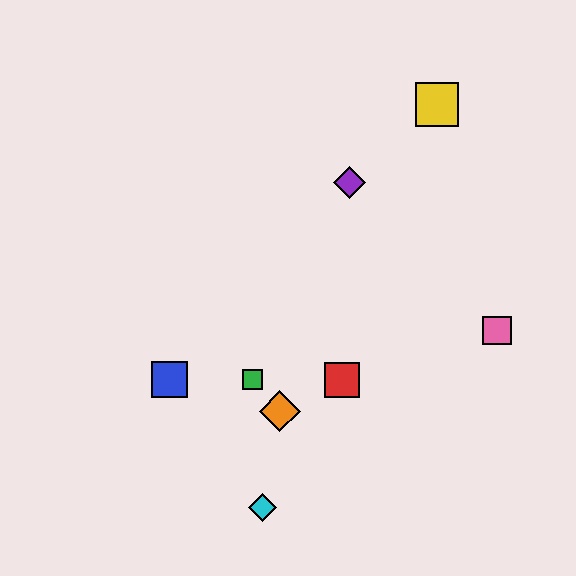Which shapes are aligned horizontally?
The red square, the blue square, the green square are aligned horizontally.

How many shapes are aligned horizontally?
3 shapes (the red square, the blue square, the green square) are aligned horizontally.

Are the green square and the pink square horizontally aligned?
No, the green square is at y≈380 and the pink square is at y≈331.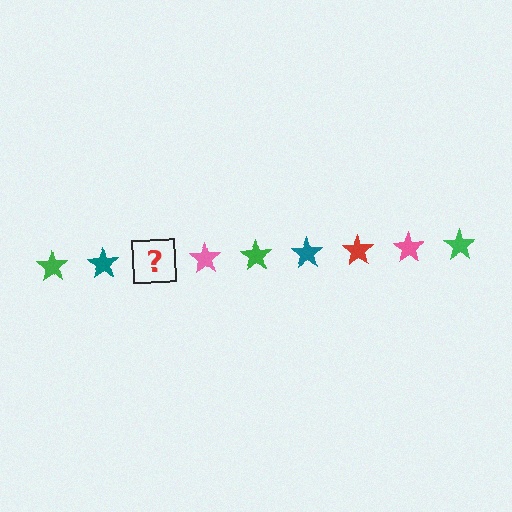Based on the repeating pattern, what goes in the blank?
The blank should be a red star.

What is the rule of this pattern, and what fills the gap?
The rule is that the pattern cycles through green, teal, red, pink stars. The gap should be filled with a red star.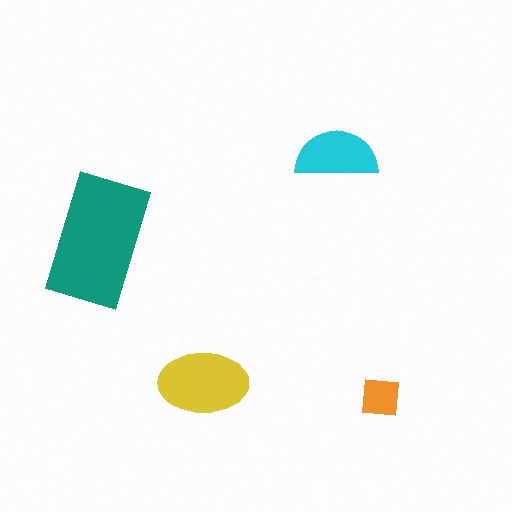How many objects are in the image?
There are 4 objects in the image.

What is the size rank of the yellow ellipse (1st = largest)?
2nd.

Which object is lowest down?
The orange square is bottommost.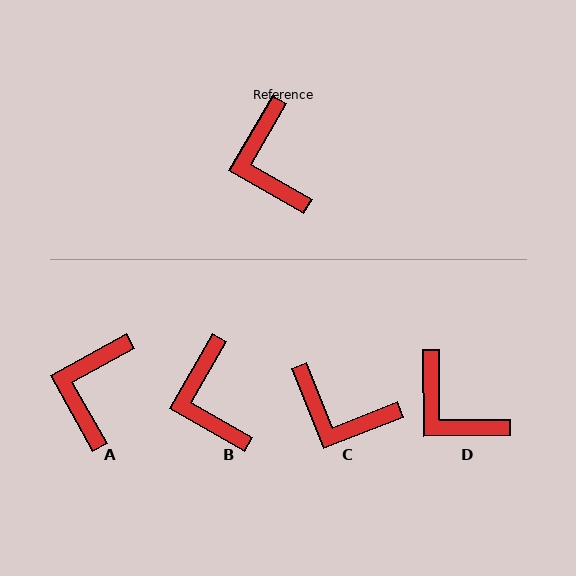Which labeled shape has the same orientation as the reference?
B.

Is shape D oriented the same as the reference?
No, it is off by about 31 degrees.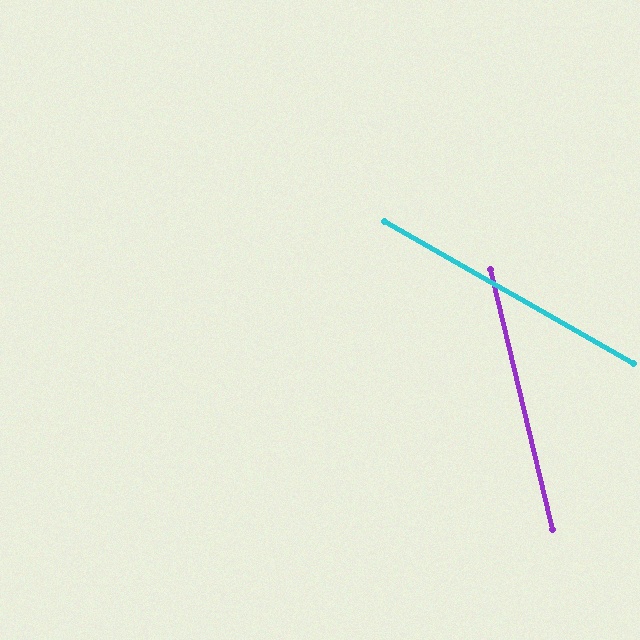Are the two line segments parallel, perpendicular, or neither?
Neither parallel nor perpendicular — they differ by about 47°.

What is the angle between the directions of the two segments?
Approximately 47 degrees.